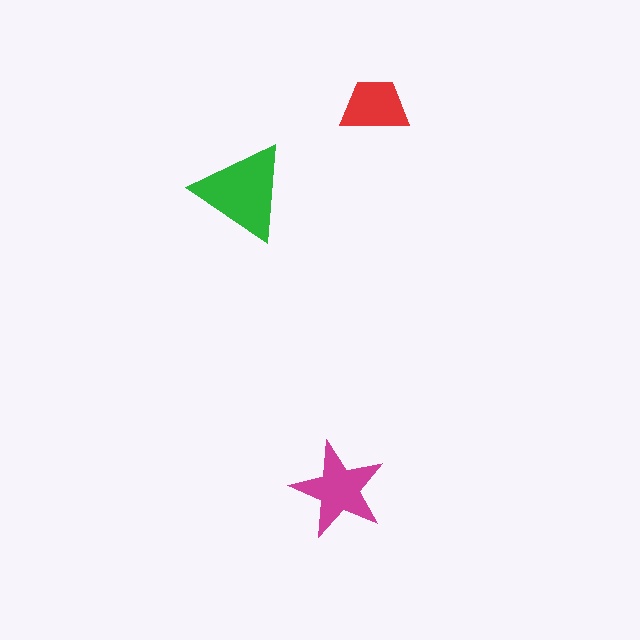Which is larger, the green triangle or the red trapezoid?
The green triangle.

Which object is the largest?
The green triangle.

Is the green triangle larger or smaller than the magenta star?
Larger.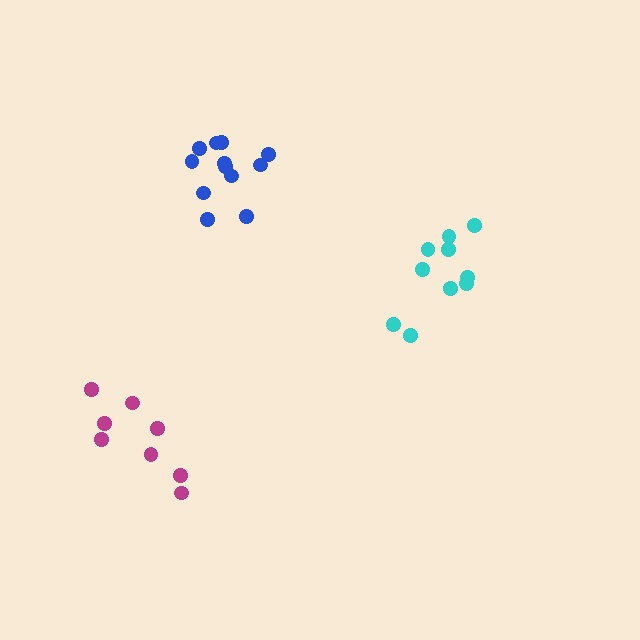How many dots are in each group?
Group 1: 10 dots, Group 2: 8 dots, Group 3: 12 dots (30 total).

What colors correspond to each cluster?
The clusters are colored: cyan, magenta, blue.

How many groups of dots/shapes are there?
There are 3 groups.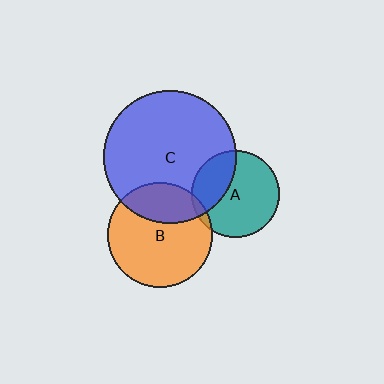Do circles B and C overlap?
Yes.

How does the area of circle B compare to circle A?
Approximately 1.4 times.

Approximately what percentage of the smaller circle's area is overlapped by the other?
Approximately 30%.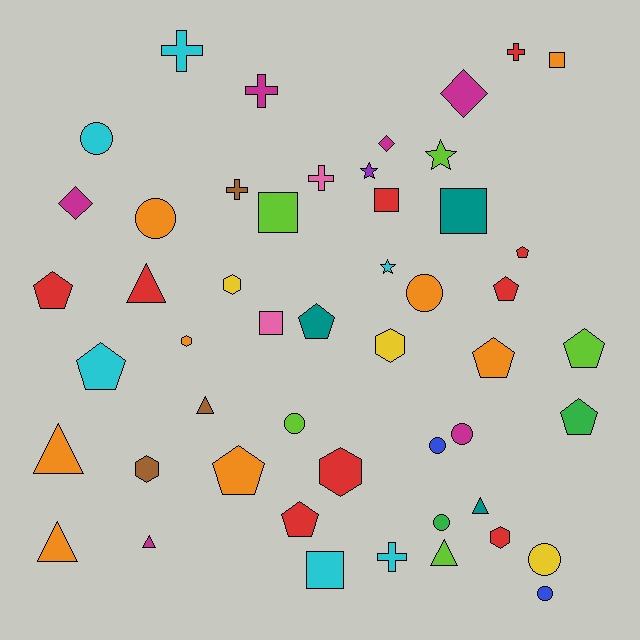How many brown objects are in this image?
There are 3 brown objects.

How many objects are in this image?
There are 50 objects.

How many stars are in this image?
There are 3 stars.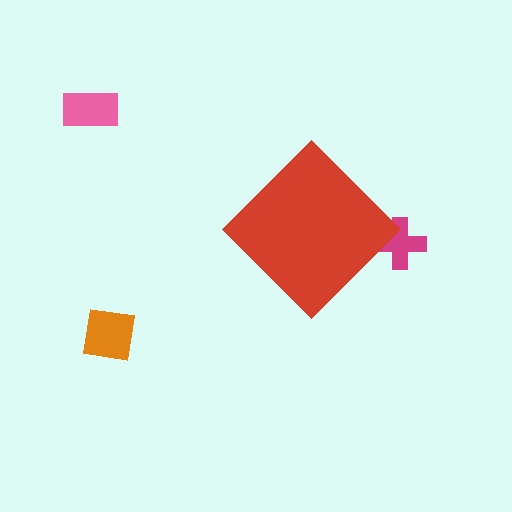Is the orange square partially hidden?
No, the orange square is fully visible.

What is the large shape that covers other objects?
A red diamond.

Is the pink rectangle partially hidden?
No, the pink rectangle is fully visible.